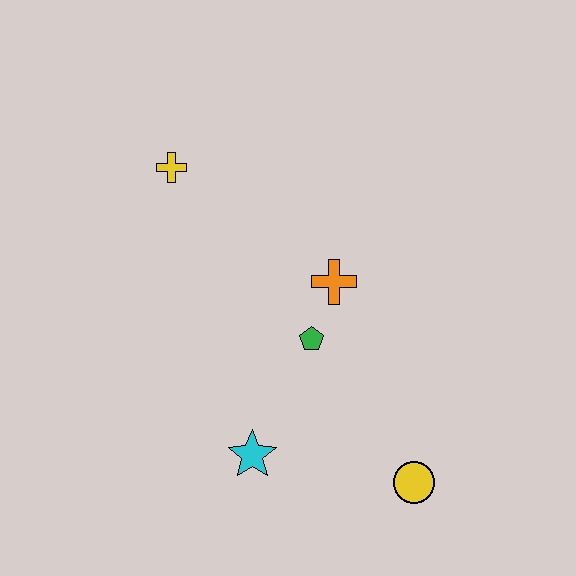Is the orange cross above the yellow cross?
No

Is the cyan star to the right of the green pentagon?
No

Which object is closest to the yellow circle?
The cyan star is closest to the yellow circle.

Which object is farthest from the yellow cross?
The yellow circle is farthest from the yellow cross.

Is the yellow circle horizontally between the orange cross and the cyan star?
No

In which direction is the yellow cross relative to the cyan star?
The yellow cross is above the cyan star.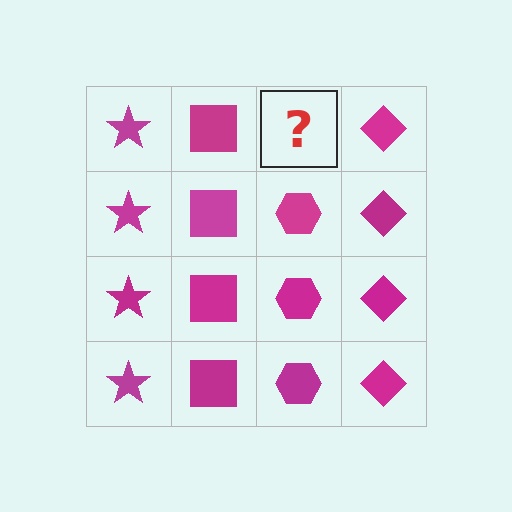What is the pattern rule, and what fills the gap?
The rule is that each column has a consistent shape. The gap should be filled with a magenta hexagon.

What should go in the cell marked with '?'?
The missing cell should contain a magenta hexagon.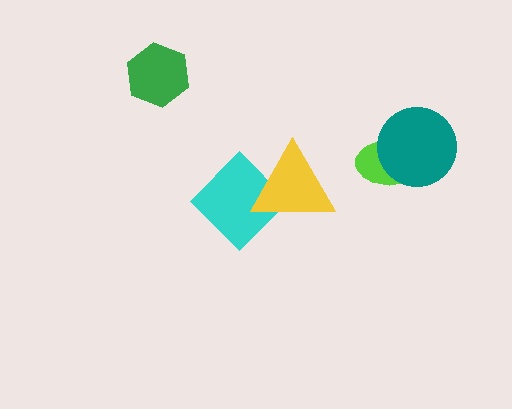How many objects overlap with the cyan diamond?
1 object overlaps with the cyan diamond.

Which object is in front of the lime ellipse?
The teal circle is in front of the lime ellipse.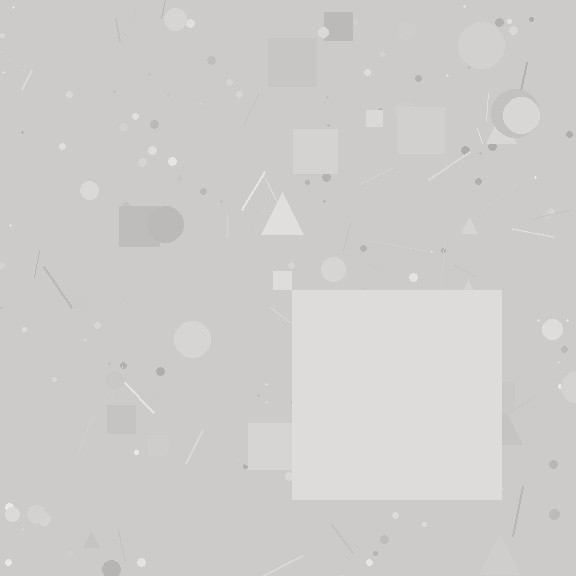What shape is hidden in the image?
A square is hidden in the image.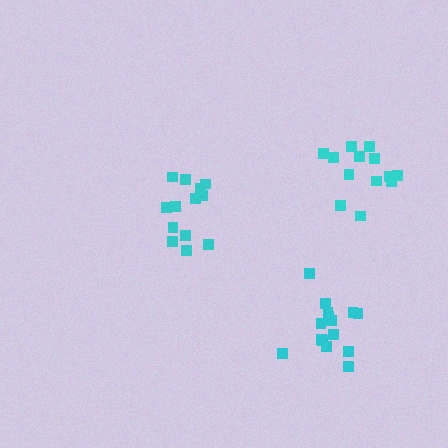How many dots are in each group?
Group 1: 15 dots, Group 2: 13 dots, Group 3: 13 dots (41 total).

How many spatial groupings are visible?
There are 3 spatial groupings.